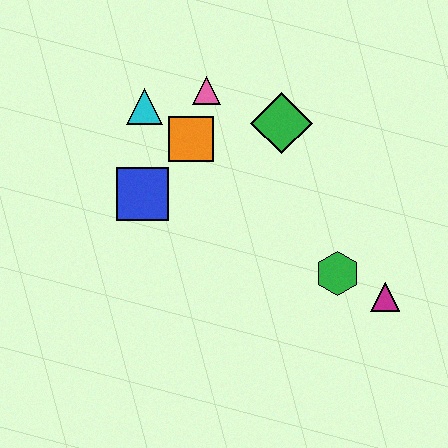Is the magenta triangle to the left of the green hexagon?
No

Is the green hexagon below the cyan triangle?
Yes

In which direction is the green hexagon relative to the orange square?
The green hexagon is to the right of the orange square.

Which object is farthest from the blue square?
The magenta triangle is farthest from the blue square.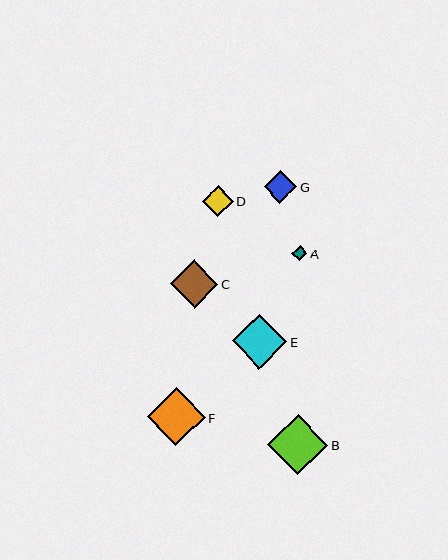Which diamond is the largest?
Diamond B is the largest with a size of approximately 60 pixels.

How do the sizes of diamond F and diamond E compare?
Diamond F and diamond E are approximately the same size.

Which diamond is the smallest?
Diamond A is the smallest with a size of approximately 15 pixels.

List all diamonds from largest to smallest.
From largest to smallest: B, F, E, C, G, D, A.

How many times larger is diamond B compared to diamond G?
Diamond B is approximately 1.8 times the size of diamond G.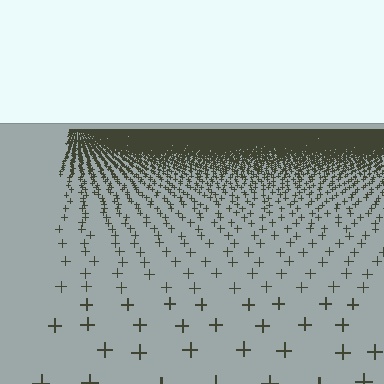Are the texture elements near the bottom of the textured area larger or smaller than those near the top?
Larger. Near the bottom, elements are closer to the viewer and appear at a bigger on-screen size.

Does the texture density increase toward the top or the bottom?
Density increases toward the top.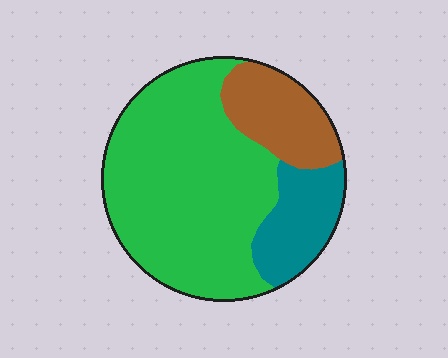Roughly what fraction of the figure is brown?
Brown covers 18% of the figure.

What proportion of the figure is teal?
Teal covers 17% of the figure.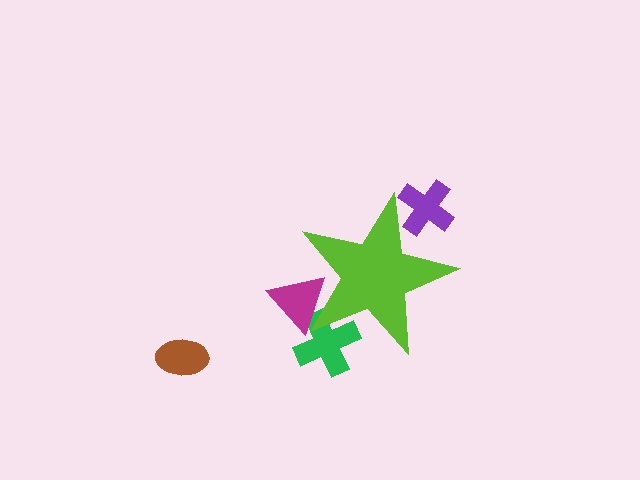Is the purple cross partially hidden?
Yes, the purple cross is partially hidden behind the lime star.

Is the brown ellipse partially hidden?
No, the brown ellipse is fully visible.